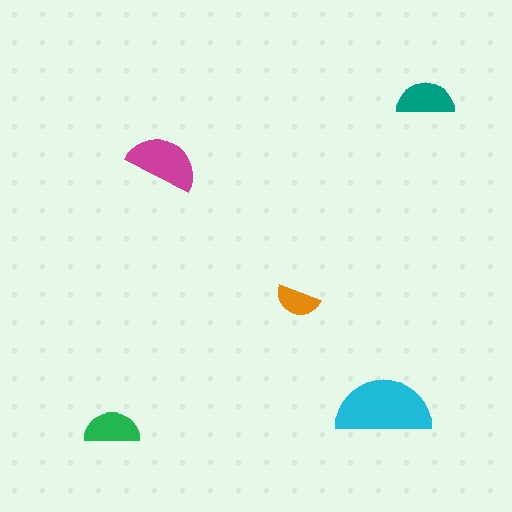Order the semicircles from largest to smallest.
the cyan one, the magenta one, the teal one, the green one, the orange one.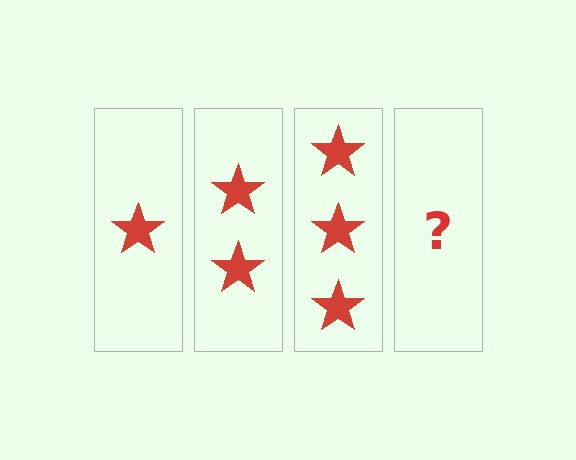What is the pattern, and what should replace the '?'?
The pattern is that each step adds one more star. The '?' should be 4 stars.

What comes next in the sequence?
The next element should be 4 stars.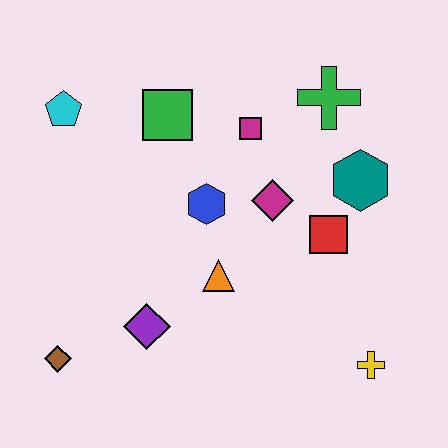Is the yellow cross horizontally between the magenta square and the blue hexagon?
No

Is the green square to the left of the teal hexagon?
Yes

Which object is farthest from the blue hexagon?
The yellow cross is farthest from the blue hexagon.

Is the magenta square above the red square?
Yes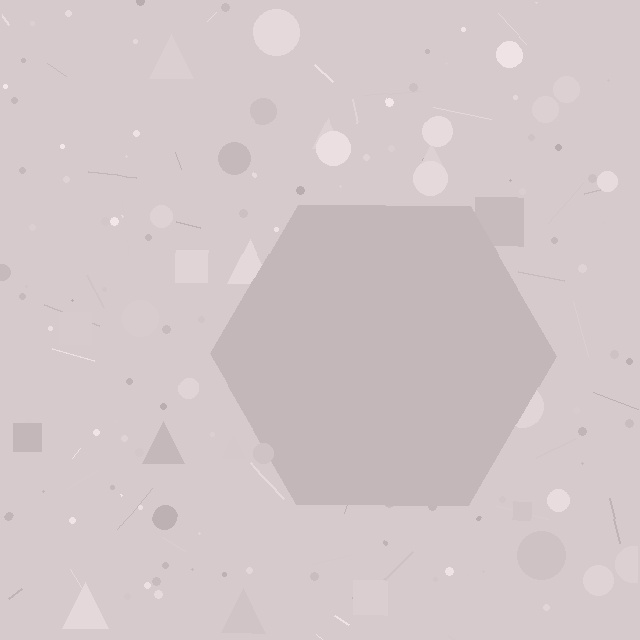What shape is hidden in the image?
A hexagon is hidden in the image.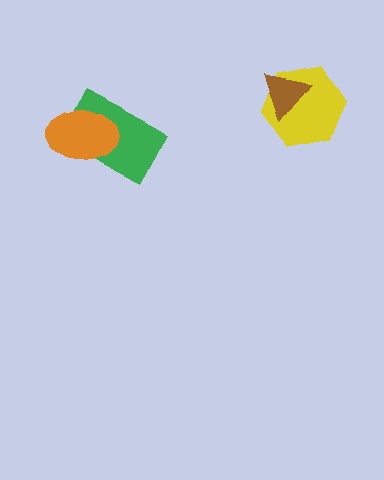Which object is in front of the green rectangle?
The orange ellipse is in front of the green rectangle.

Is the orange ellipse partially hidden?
No, no other shape covers it.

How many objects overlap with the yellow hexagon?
1 object overlaps with the yellow hexagon.